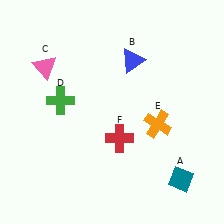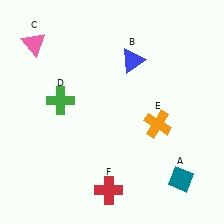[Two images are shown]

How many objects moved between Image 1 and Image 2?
2 objects moved between the two images.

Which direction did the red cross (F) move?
The red cross (F) moved down.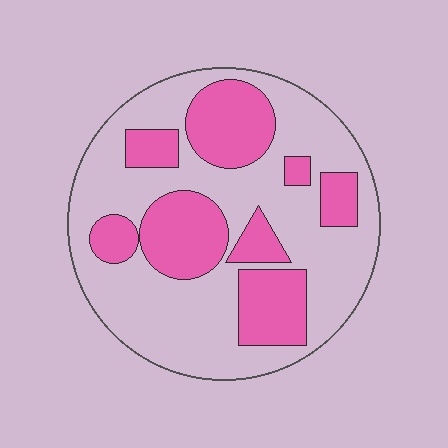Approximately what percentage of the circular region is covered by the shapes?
Approximately 35%.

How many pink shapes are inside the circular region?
8.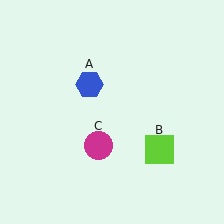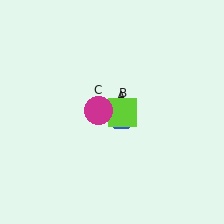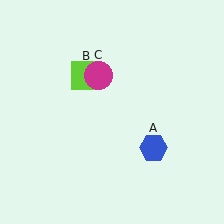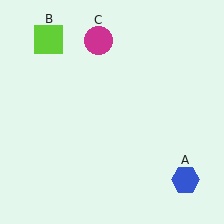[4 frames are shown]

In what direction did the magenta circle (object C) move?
The magenta circle (object C) moved up.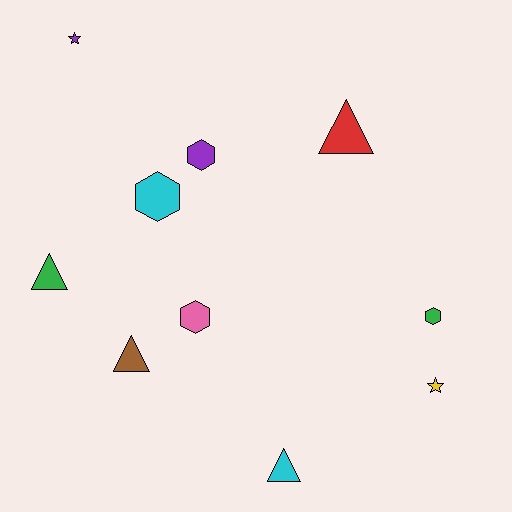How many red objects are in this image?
There is 1 red object.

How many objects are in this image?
There are 10 objects.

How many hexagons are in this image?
There are 4 hexagons.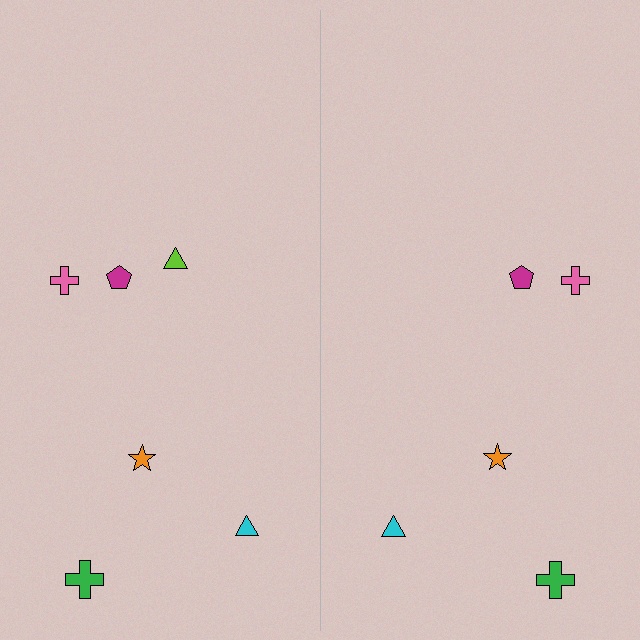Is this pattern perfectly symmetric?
No, the pattern is not perfectly symmetric. A lime triangle is missing from the right side.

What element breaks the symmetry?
A lime triangle is missing from the right side.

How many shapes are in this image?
There are 11 shapes in this image.